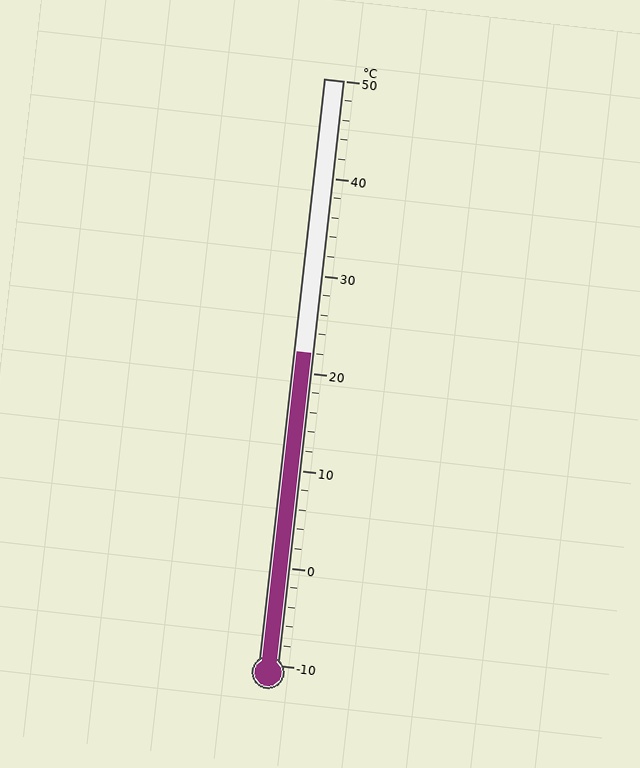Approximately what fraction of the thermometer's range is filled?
The thermometer is filled to approximately 55% of its range.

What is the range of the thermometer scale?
The thermometer scale ranges from -10°C to 50°C.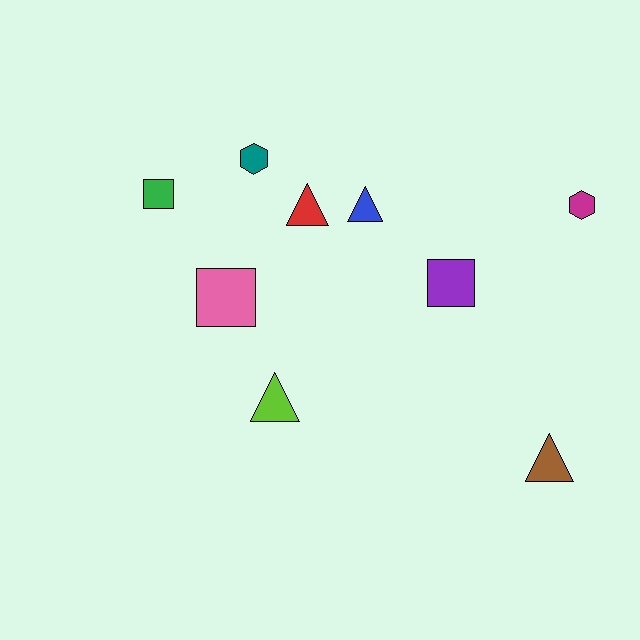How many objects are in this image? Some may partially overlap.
There are 9 objects.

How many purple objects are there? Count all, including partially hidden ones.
There is 1 purple object.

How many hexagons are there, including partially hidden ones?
There are 2 hexagons.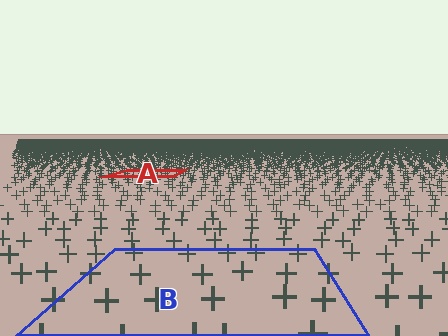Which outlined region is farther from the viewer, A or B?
Region A is farther from the viewer — the texture elements inside it appear smaller and more densely packed.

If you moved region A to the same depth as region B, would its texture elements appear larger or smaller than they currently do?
They would appear larger. At a closer depth, the same texture elements are projected at a bigger on-screen size.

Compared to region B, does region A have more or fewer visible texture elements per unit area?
Region A has more texture elements per unit area — they are packed more densely because it is farther away.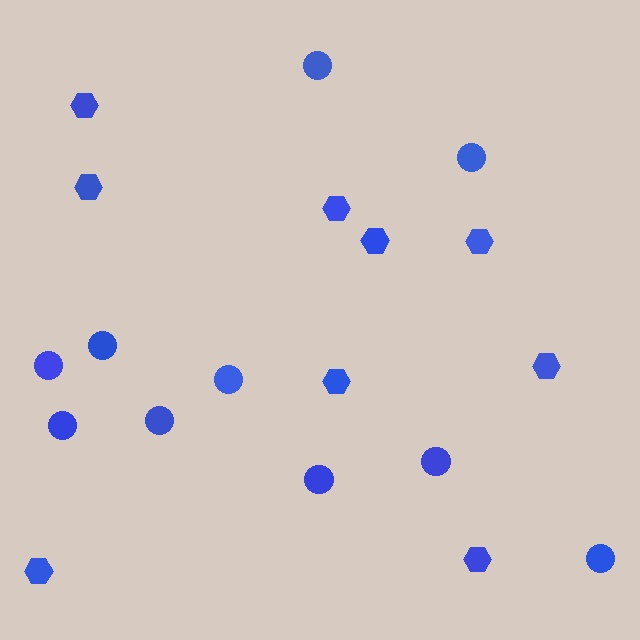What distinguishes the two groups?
There are 2 groups: one group of hexagons (9) and one group of circles (10).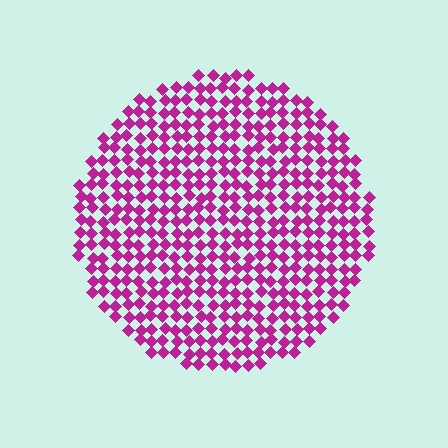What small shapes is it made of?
It is made of small diamonds.